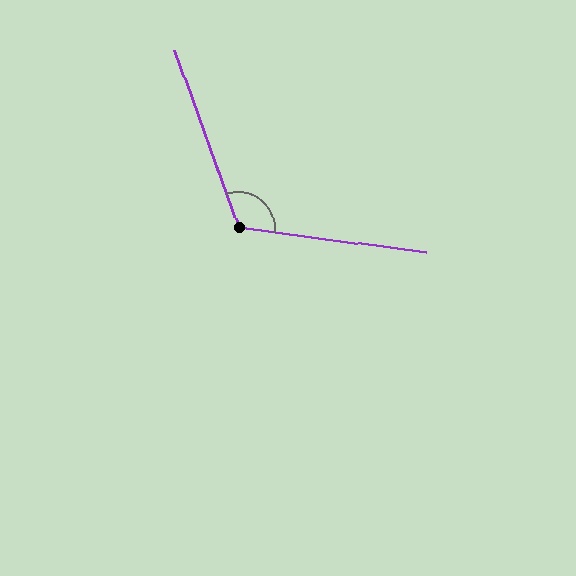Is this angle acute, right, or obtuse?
It is obtuse.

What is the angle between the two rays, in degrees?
Approximately 117 degrees.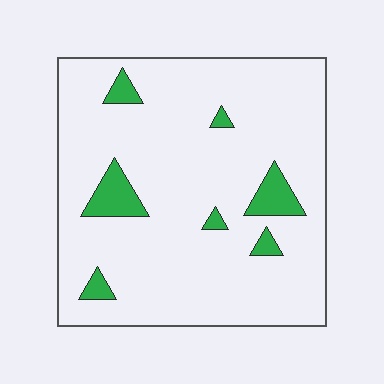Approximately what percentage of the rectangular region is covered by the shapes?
Approximately 10%.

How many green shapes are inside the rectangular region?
7.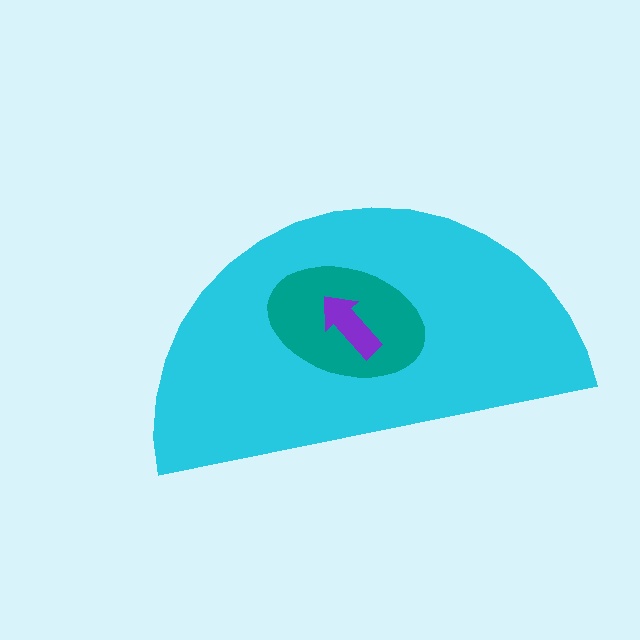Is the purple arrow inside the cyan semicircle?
Yes.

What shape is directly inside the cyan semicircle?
The teal ellipse.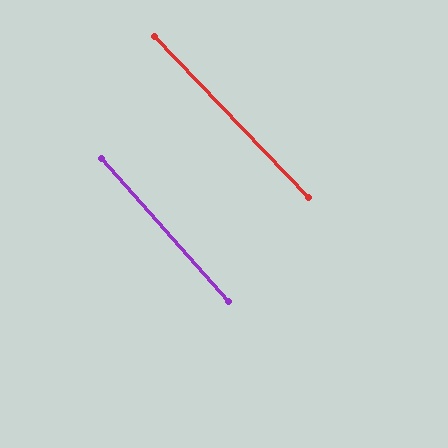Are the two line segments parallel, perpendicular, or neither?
Parallel — their directions differ by only 1.8°.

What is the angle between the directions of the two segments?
Approximately 2 degrees.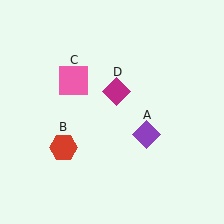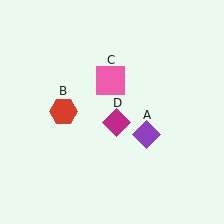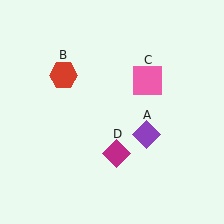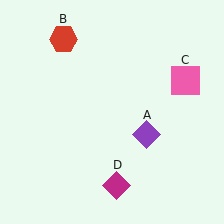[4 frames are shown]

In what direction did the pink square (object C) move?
The pink square (object C) moved right.